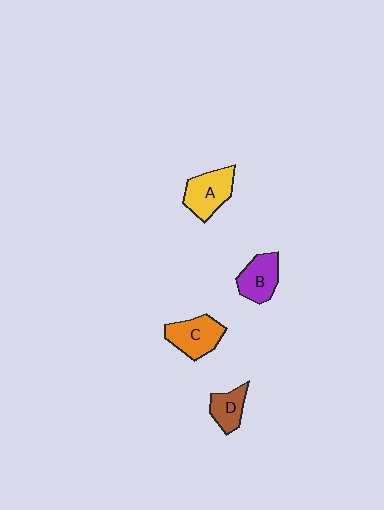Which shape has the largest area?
Shape A (yellow).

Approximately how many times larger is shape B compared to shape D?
Approximately 1.3 times.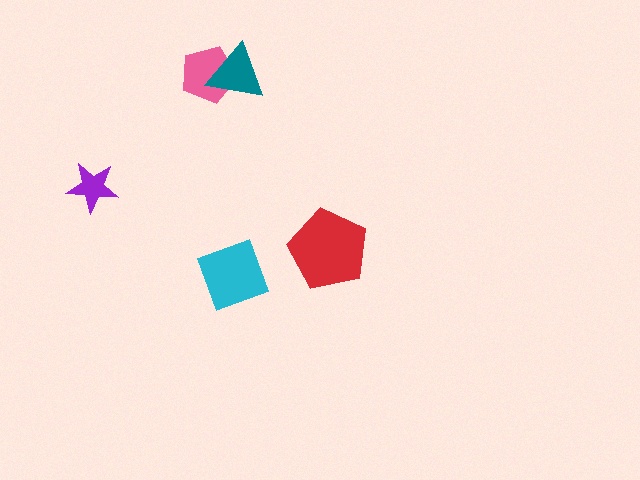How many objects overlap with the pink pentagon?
1 object overlaps with the pink pentagon.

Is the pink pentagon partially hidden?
Yes, it is partially covered by another shape.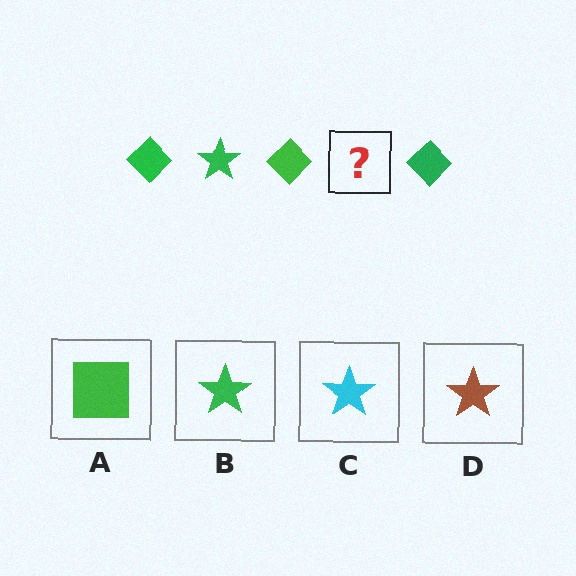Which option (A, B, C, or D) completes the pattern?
B.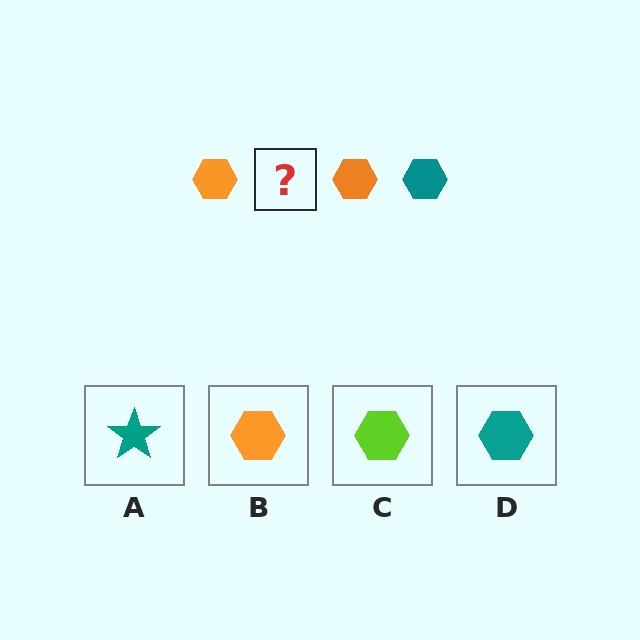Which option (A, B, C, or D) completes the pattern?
D.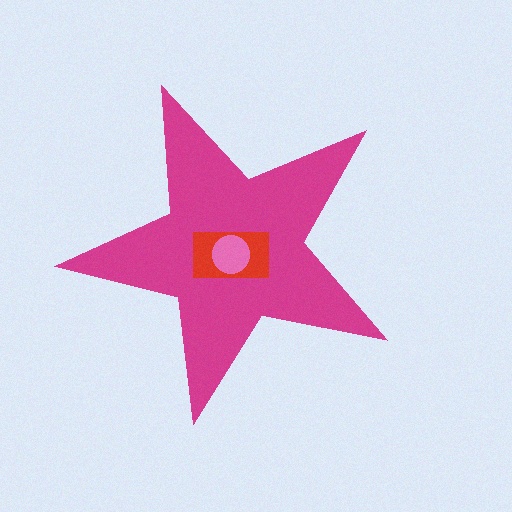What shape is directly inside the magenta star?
The red rectangle.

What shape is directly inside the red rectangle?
The pink circle.